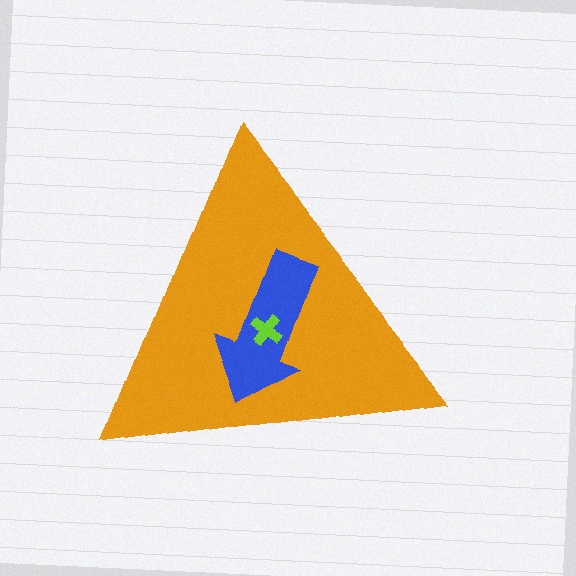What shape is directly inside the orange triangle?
The blue arrow.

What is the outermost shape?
The orange triangle.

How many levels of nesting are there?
3.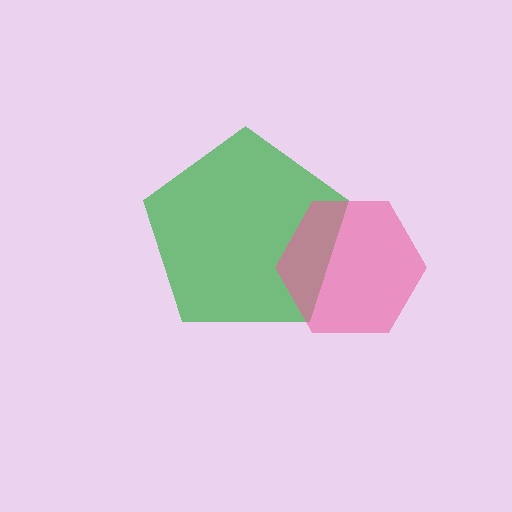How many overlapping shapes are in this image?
There are 2 overlapping shapes in the image.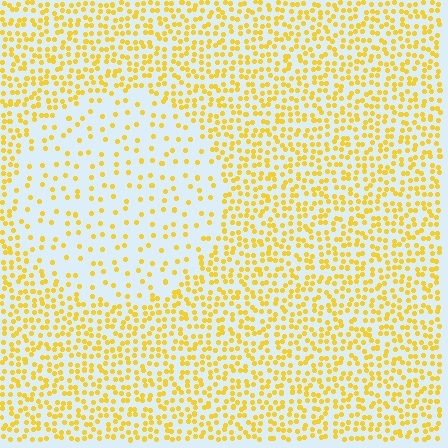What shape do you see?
I see a circle.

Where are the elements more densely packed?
The elements are more densely packed outside the circle boundary.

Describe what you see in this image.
The image contains small yellow elements arranged at two different densities. A circle-shaped region is visible where the elements are less densely packed than the surrounding area.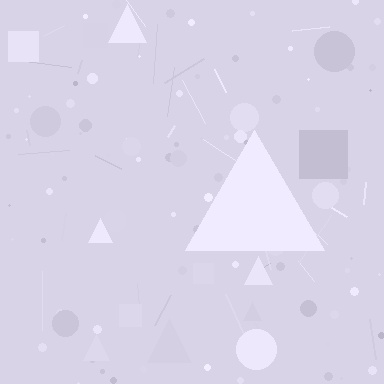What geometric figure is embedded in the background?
A triangle is embedded in the background.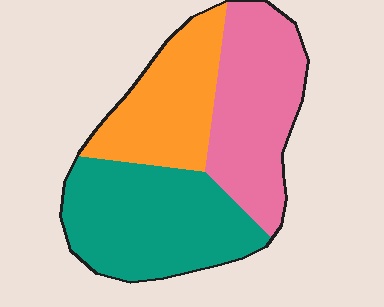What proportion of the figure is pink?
Pink covers roughly 35% of the figure.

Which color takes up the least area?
Orange, at roughly 25%.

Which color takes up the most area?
Teal, at roughly 40%.